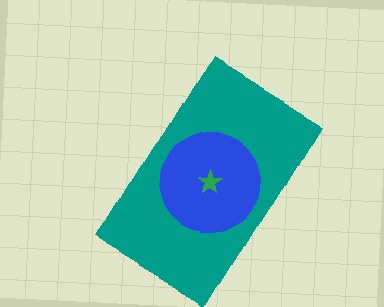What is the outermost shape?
The teal rectangle.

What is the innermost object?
The green star.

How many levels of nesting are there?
3.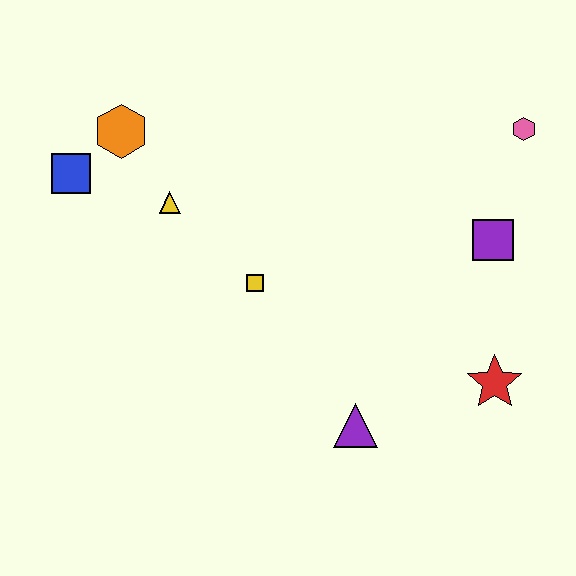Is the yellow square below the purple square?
Yes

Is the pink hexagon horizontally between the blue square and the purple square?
No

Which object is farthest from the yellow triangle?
The red star is farthest from the yellow triangle.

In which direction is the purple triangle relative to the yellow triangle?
The purple triangle is below the yellow triangle.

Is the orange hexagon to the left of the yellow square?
Yes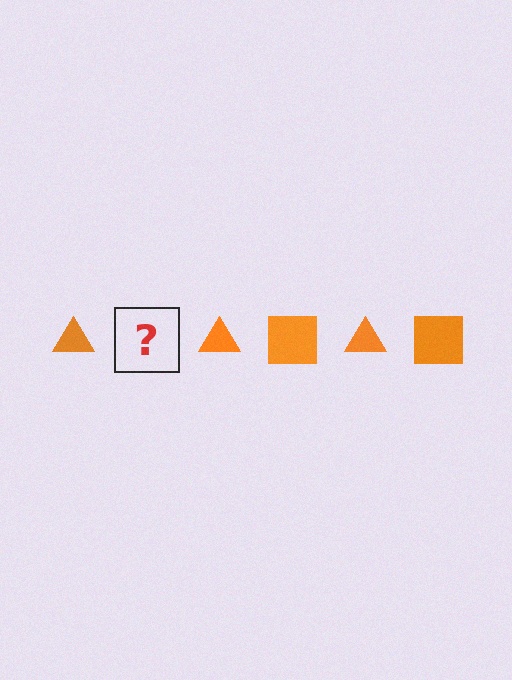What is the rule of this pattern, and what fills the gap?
The rule is that the pattern cycles through triangle, square shapes in orange. The gap should be filled with an orange square.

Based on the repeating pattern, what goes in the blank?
The blank should be an orange square.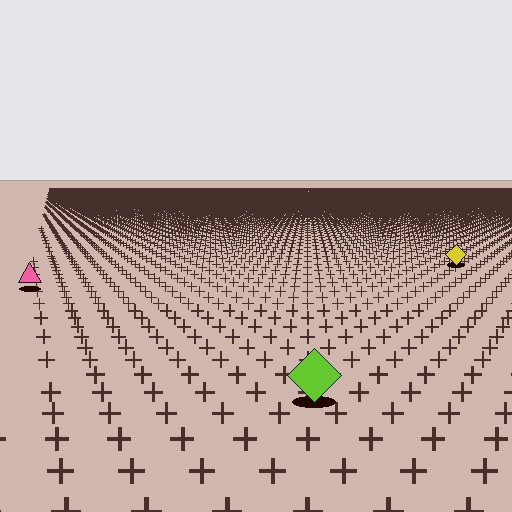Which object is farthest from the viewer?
The yellow diamond is farthest from the viewer. It appears smaller and the ground texture around it is denser.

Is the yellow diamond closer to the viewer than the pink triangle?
No. The pink triangle is closer — you can tell from the texture gradient: the ground texture is coarser near it.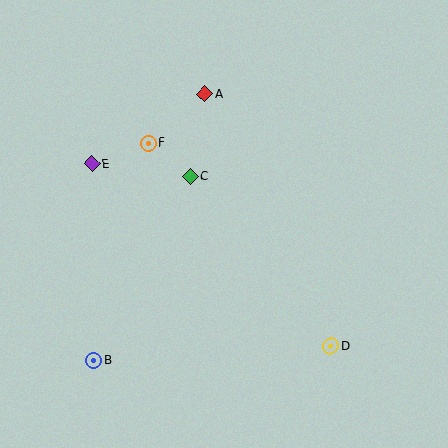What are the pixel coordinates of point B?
Point B is at (94, 360).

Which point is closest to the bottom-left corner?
Point B is closest to the bottom-left corner.